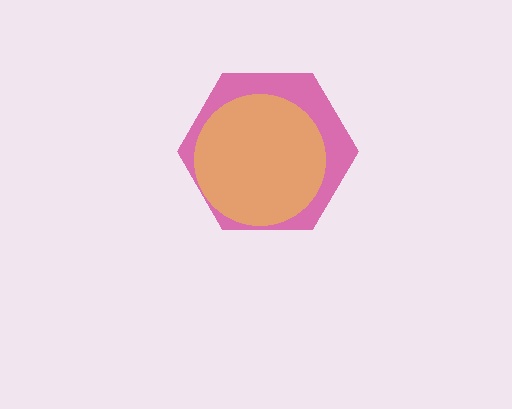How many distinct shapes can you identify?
There are 2 distinct shapes: a magenta hexagon, a yellow circle.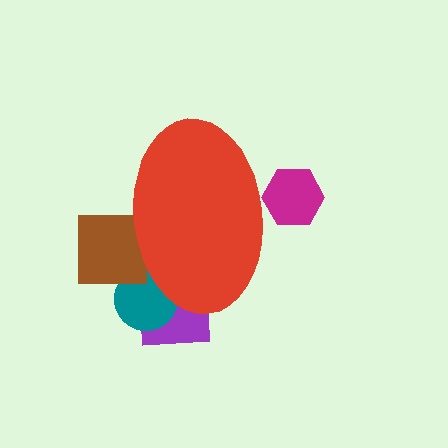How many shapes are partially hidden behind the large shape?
4 shapes are partially hidden.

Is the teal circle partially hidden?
Yes, the teal circle is partially hidden behind the red ellipse.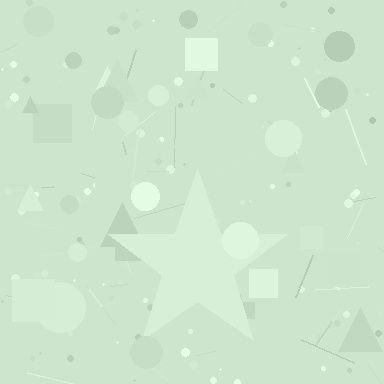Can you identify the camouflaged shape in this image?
The camouflaged shape is a star.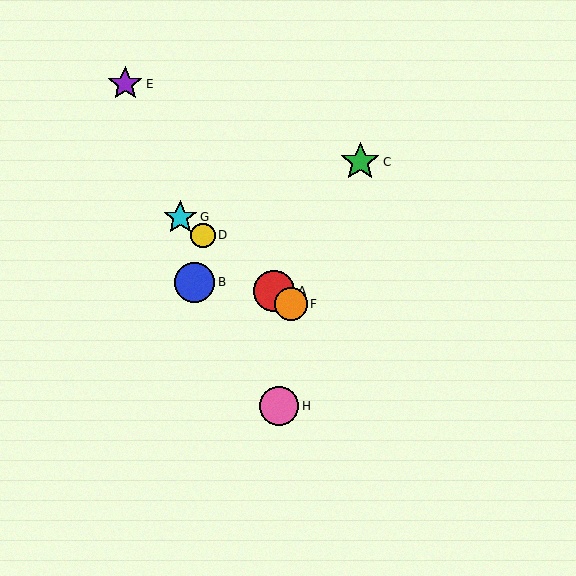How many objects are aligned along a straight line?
4 objects (A, D, F, G) are aligned along a straight line.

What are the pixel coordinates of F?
Object F is at (291, 304).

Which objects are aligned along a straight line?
Objects A, D, F, G are aligned along a straight line.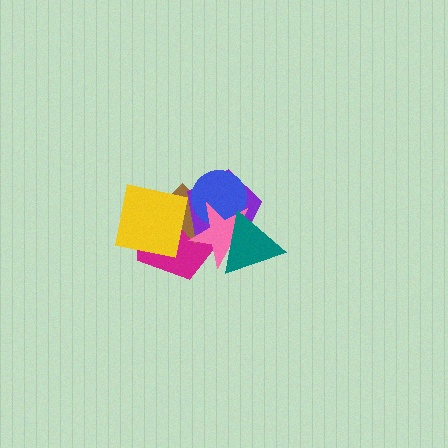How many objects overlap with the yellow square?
2 objects overlap with the yellow square.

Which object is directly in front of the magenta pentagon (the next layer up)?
The brown rectangle is directly in front of the magenta pentagon.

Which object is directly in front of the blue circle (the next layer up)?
The pink star is directly in front of the blue circle.